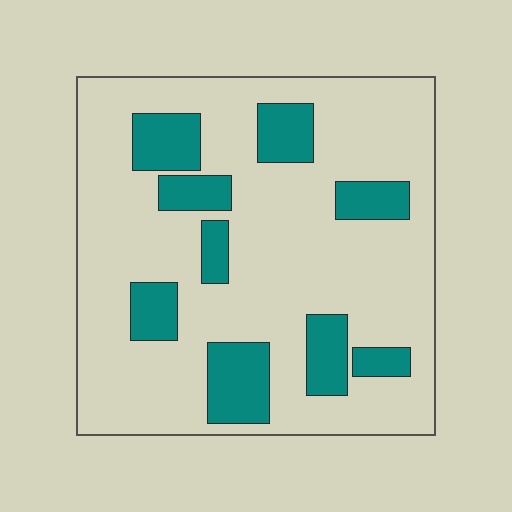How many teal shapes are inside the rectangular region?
9.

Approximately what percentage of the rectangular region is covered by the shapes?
Approximately 20%.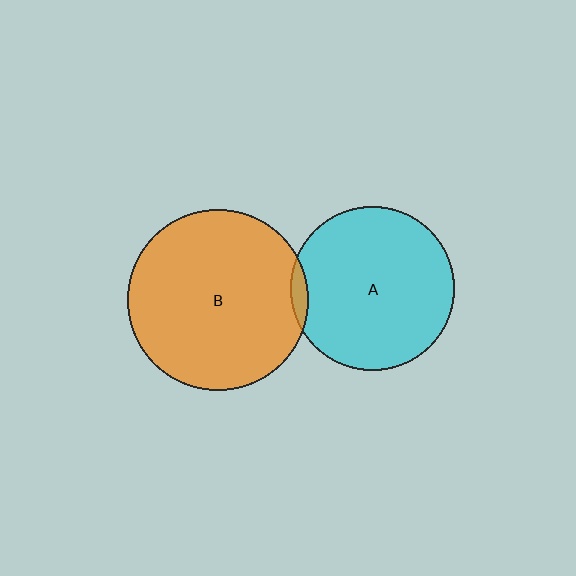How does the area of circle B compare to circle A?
Approximately 1.2 times.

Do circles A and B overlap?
Yes.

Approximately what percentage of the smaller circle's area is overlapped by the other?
Approximately 5%.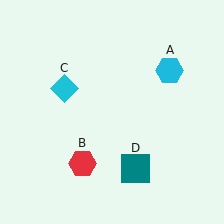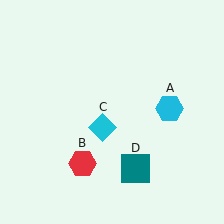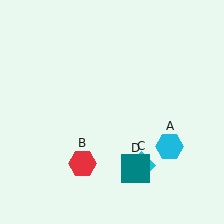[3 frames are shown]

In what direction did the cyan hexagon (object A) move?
The cyan hexagon (object A) moved down.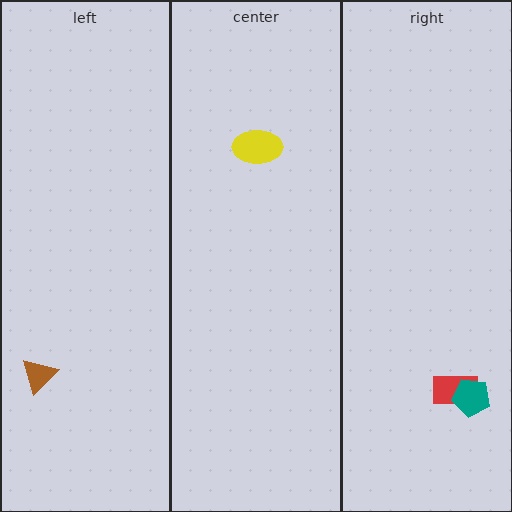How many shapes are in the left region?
1.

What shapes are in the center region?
The yellow ellipse.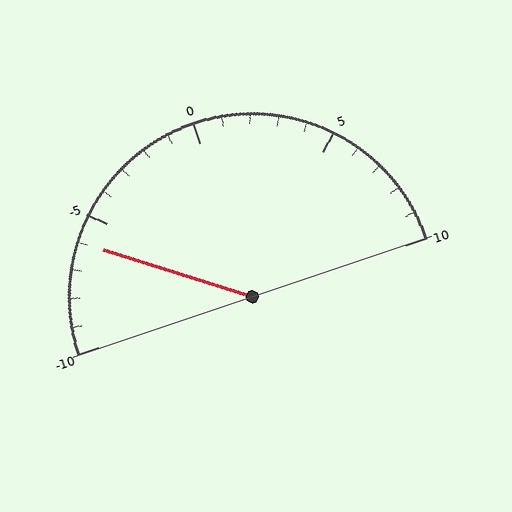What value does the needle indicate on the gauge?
The needle indicates approximately -6.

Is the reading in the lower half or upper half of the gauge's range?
The reading is in the lower half of the range (-10 to 10).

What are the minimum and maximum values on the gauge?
The gauge ranges from -10 to 10.